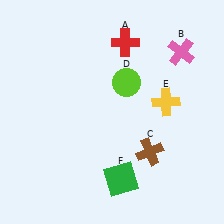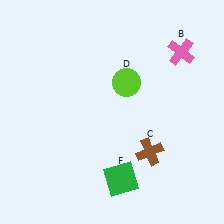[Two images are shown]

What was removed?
The red cross (A), the yellow cross (E) were removed in Image 2.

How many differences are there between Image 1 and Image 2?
There are 2 differences between the two images.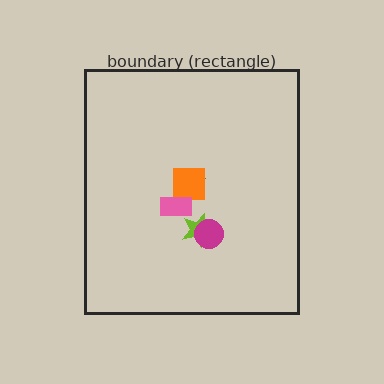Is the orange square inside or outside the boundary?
Inside.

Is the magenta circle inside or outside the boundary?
Inside.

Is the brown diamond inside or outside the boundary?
Inside.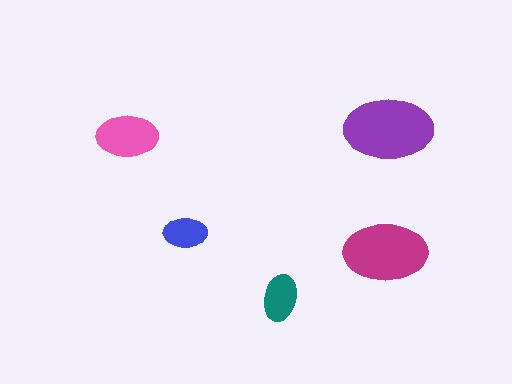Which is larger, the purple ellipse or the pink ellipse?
The purple one.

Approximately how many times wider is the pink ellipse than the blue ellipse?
About 1.5 times wider.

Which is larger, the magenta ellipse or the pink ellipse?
The magenta one.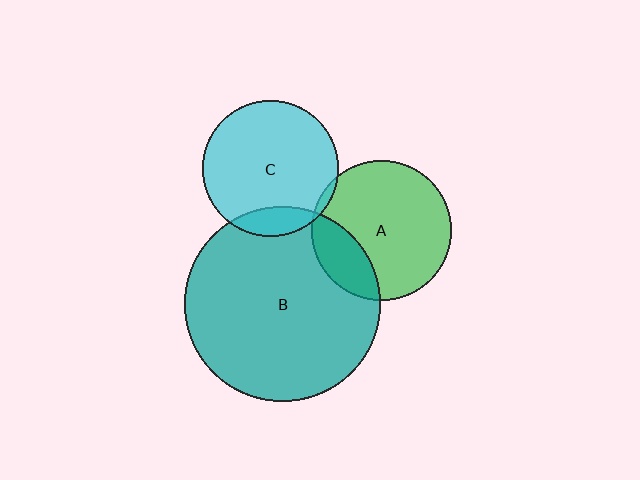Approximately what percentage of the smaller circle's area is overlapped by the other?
Approximately 5%.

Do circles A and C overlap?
Yes.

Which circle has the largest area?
Circle B (teal).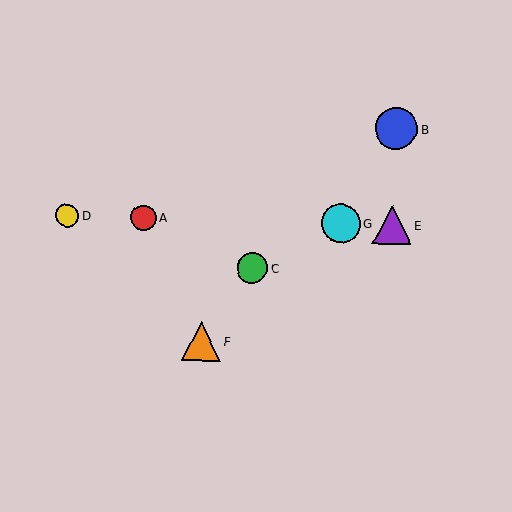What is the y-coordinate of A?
Object A is at y≈218.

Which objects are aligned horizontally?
Objects A, D, E, G are aligned horizontally.